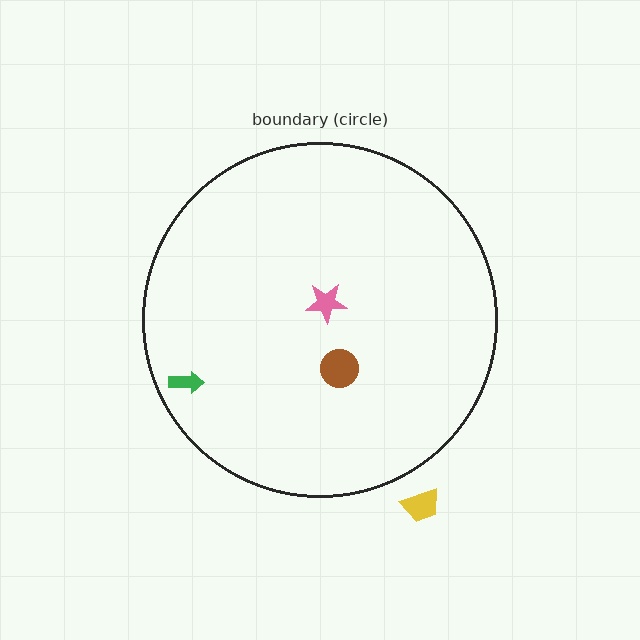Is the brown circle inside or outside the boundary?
Inside.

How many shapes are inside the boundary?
3 inside, 1 outside.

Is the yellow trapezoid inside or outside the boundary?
Outside.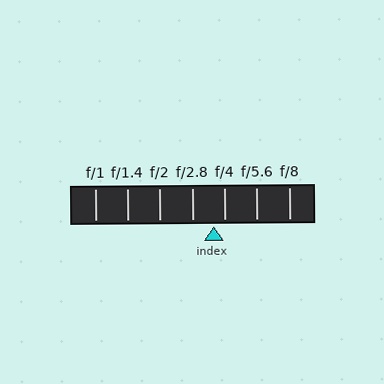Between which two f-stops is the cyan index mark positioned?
The index mark is between f/2.8 and f/4.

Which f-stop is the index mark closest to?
The index mark is closest to f/4.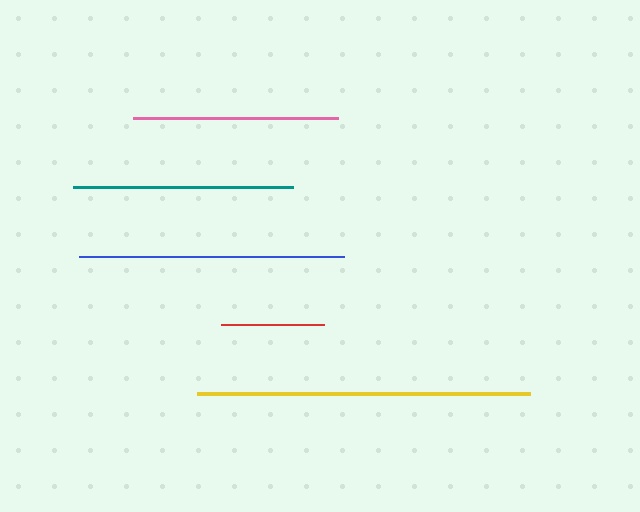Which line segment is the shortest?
The red line is the shortest at approximately 104 pixels.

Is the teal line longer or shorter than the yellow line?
The yellow line is longer than the teal line.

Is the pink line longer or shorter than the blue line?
The blue line is longer than the pink line.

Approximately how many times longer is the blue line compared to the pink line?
The blue line is approximately 1.3 times the length of the pink line.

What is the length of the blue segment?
The blue segment is approximately 264 pixels long.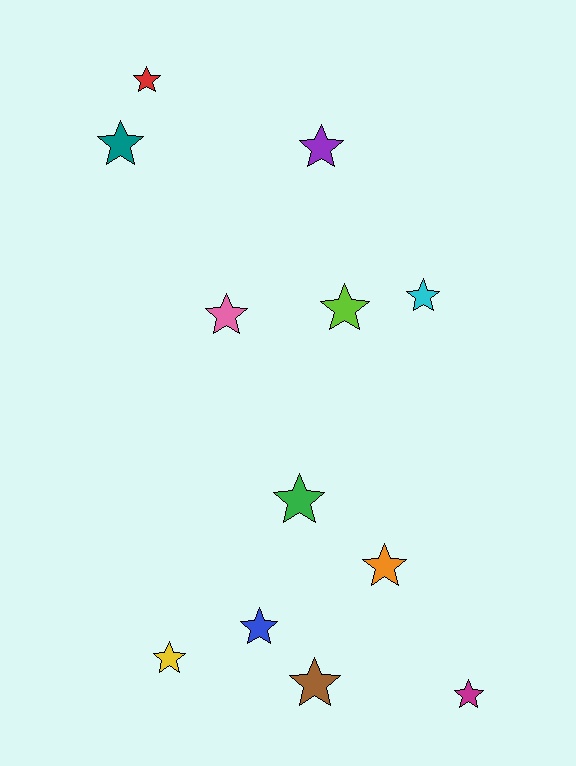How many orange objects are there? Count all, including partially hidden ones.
There is 1 orange object.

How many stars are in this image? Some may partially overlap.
There are 12 stars.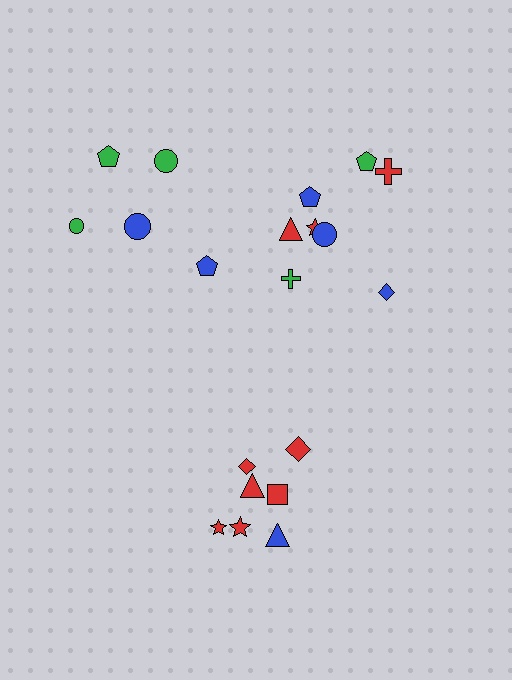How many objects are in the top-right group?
There are 8 objects.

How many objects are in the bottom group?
There are 7 objects.